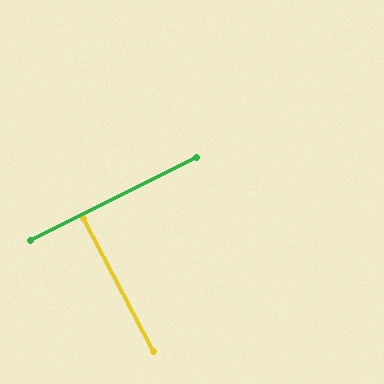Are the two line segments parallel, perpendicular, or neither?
Perpendicular — they meet at approximately 89°.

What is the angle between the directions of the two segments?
Approximately 89 degrees.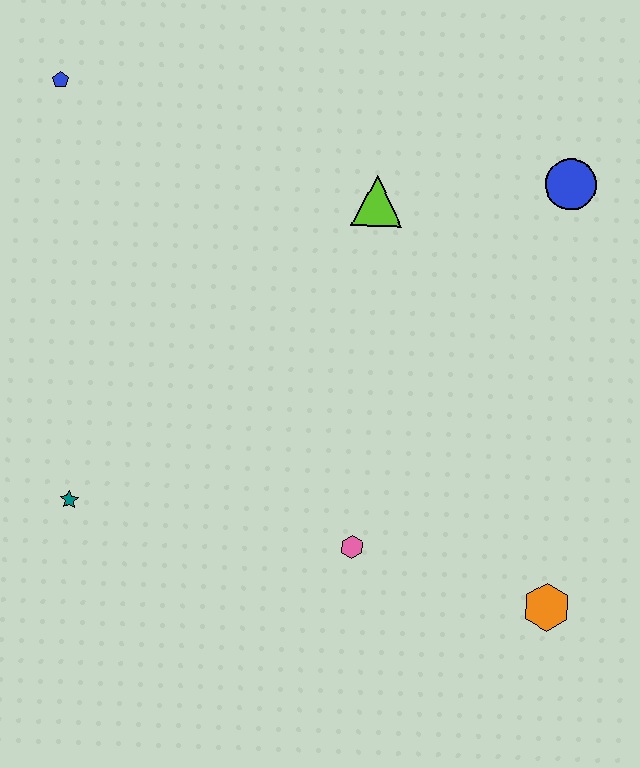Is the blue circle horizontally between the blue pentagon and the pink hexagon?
No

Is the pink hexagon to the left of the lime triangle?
Yes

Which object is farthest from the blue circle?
The teal star is farthest from the blue circle.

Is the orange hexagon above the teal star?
No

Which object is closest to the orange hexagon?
The pink hexagon is closest to the orange hexagon.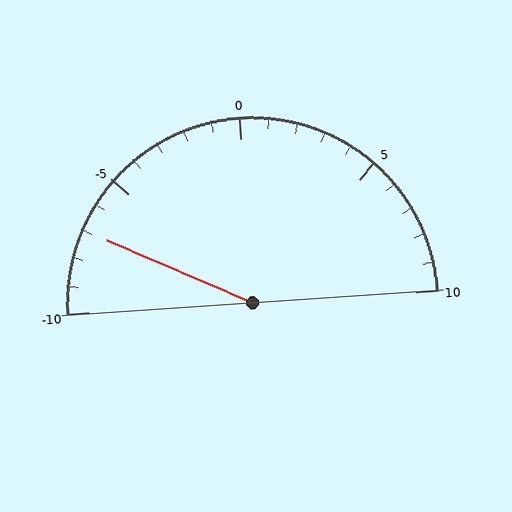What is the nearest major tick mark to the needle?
The nearest major tick mark is -5.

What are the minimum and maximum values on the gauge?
The gauge ranges from -10 to 10.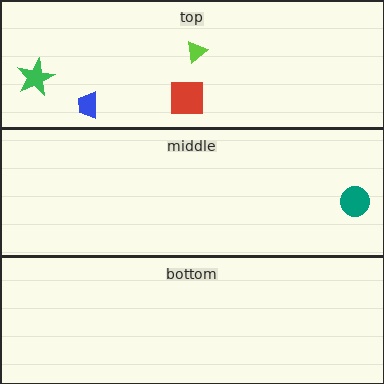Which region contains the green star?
The top region.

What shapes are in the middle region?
The teal circle.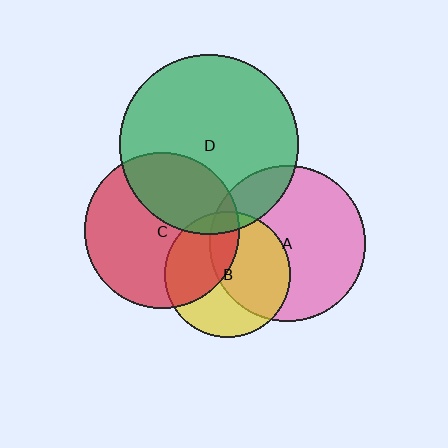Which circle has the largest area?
Circle D (green).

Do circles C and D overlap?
Yes.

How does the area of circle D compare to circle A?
Approximately 1.3 times.